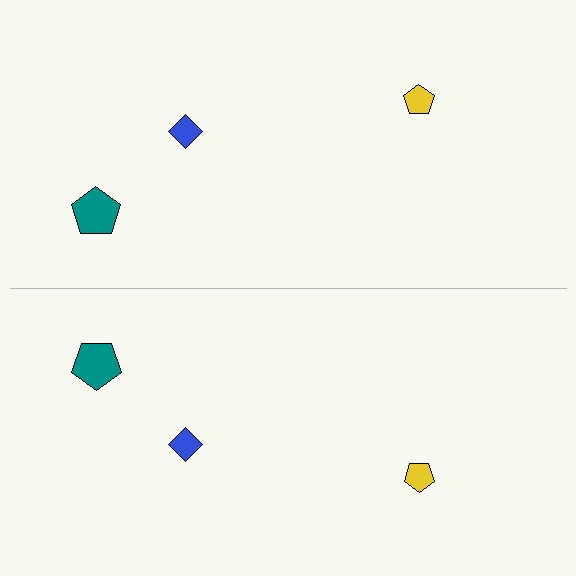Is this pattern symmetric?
Yes, this pattern has bilateral (reflection) symmetry.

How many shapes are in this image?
There are 6 shapes in this image.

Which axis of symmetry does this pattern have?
The pattern has a horizontal axis of symmetry running through the center of the image.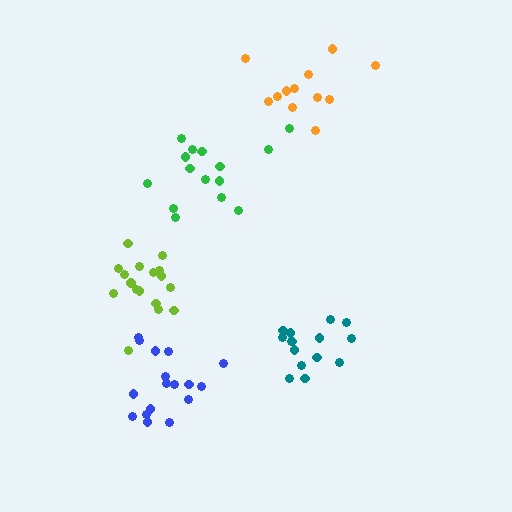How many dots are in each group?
Group 1: 12 dots, Group 2: 15 dots, Group 3: 17 dots, Group 4: 17 dots, Group 5: 15 dots (76 total).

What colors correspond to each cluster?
The clusters are colored: orange, teal, lime, blue, green.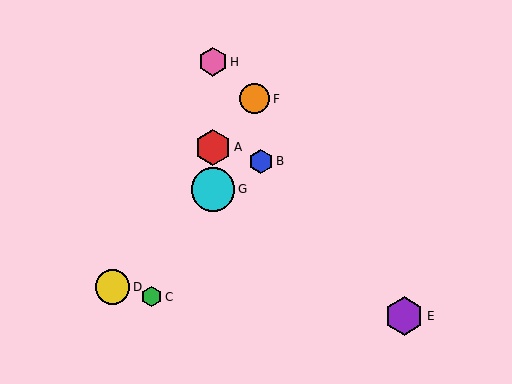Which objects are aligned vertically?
Objects A, G, H are aligned vertically.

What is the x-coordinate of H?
Object H is at x≈213.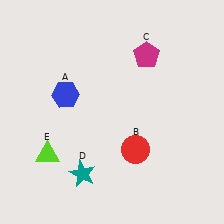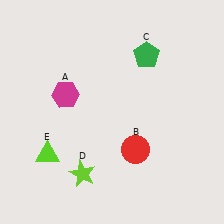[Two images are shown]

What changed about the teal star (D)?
In Image 1, D is teal. In Image 2, it changed to lime.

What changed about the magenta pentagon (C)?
In Image 1, C is magenta. In Image 2, it changed to green.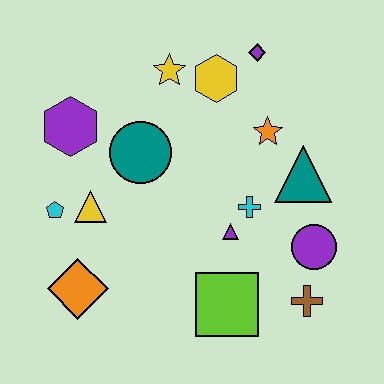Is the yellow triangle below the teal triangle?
Yes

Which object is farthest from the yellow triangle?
The brown cross is farthest from the yellow triangle.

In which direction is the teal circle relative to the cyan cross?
The teal circle is to the left of the cyan cross.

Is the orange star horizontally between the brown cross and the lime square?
Yes